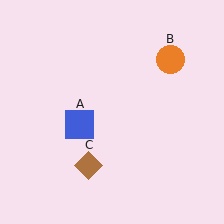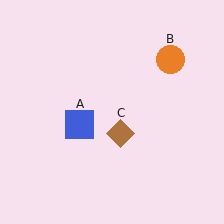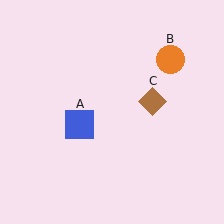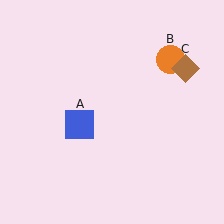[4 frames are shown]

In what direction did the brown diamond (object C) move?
The brown diamond (object C) moved up and to the right.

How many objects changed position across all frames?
1 object changed position: brown diamond (object C).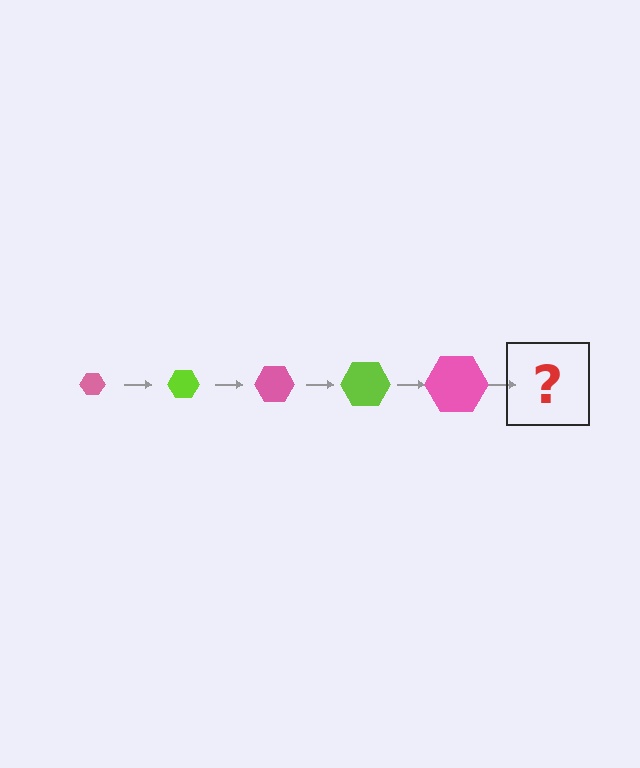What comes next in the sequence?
The next element should be a lime hexagon, larger than the previous one.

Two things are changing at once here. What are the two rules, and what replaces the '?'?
The two rules are that the hexagon grows larger each step and the color cycles through pink and lime. The '?' should be a lime hexagon, larger than the previous one.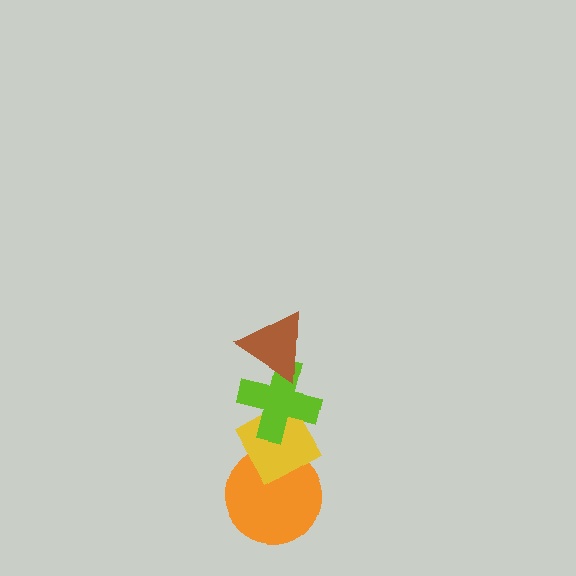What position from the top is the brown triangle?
The brown triangle is 1st from the top.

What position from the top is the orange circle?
The orange circle is 4th from the top.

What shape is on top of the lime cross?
The brown triangle is on top of the lime cross.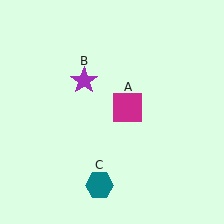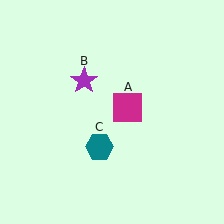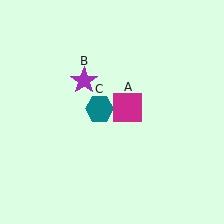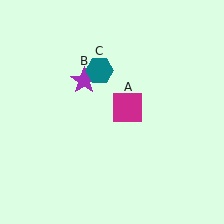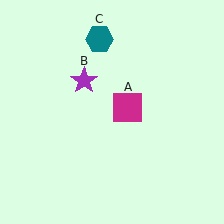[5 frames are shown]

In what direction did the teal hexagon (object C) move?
The teal hexagon (object C) moved up.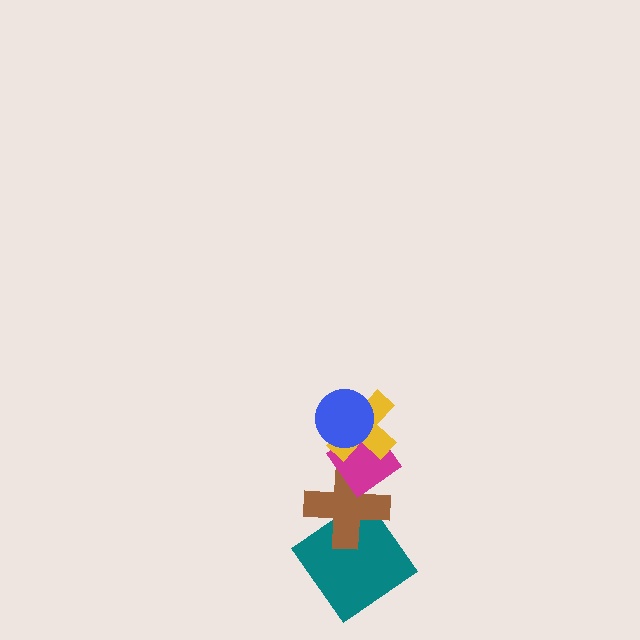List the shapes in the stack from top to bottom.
From top to bottom: the blue circle, the yellow cross, the magenta diamond, the brown cross, the teal diamond.